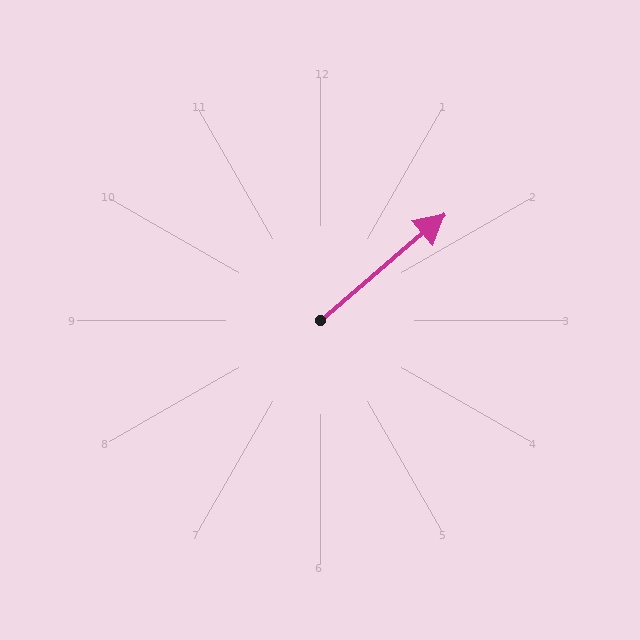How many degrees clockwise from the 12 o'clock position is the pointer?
Approximately 49 degrees.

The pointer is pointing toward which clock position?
Roughly 2 o'clock.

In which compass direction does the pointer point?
Northeast.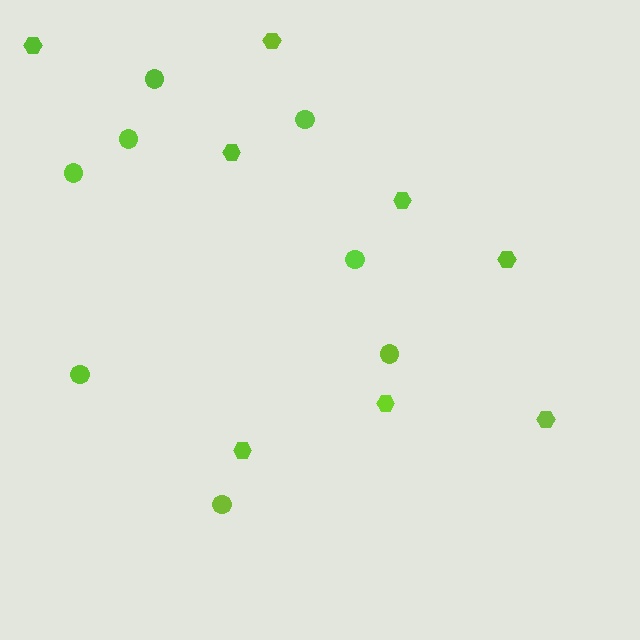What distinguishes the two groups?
There are 2 groups: one group of circles (8) and one group of hexagons (8).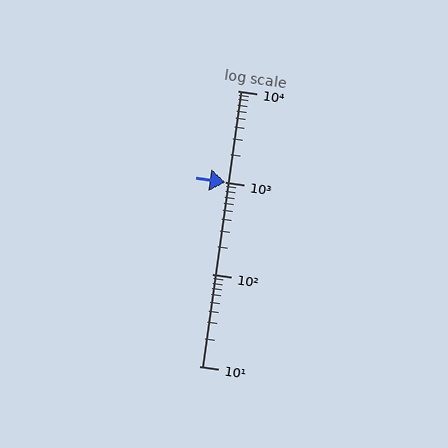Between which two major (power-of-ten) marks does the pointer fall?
The pointer is between 1000 and 10000.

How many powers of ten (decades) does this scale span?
The scale spans 3 decades, from 10 to 10000.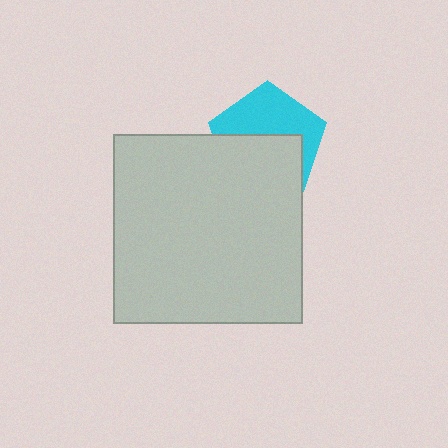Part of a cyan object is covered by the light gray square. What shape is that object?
It is a pentagon.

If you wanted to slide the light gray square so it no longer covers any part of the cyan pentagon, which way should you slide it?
Slide it down — that is the most direct way to separate the two shapes.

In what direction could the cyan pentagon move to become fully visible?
The cyan pentagon could move up. That would shift it out from behind the light gray square entirely.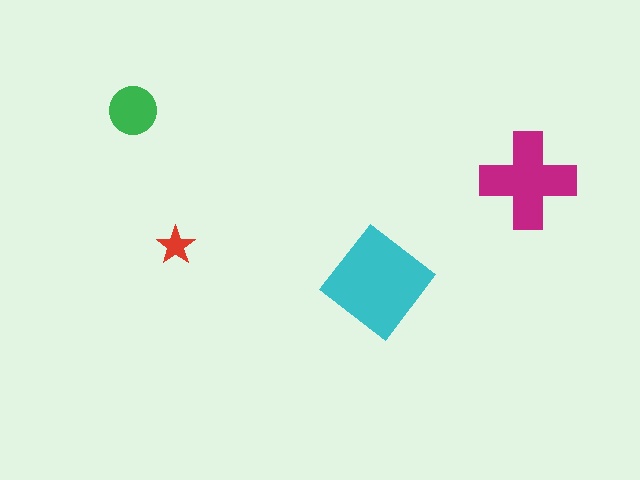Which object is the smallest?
The red star.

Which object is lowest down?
The cyan diamond is bottommost.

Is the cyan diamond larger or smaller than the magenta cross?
Larger.